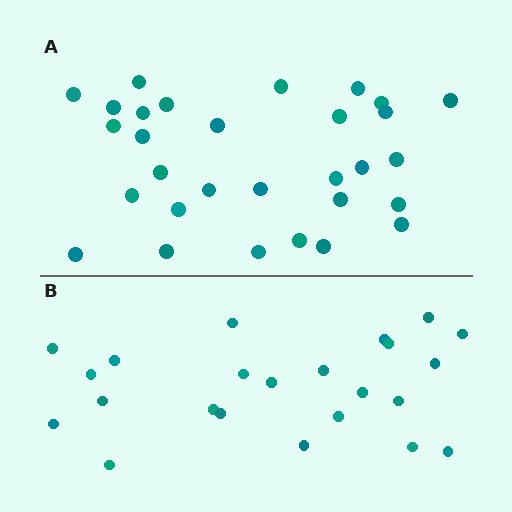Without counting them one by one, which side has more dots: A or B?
Region A (the top region) has more dots.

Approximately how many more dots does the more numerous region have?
Region A has roughly 8 or so more dots than region B.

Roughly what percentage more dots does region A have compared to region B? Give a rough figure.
About 30% more.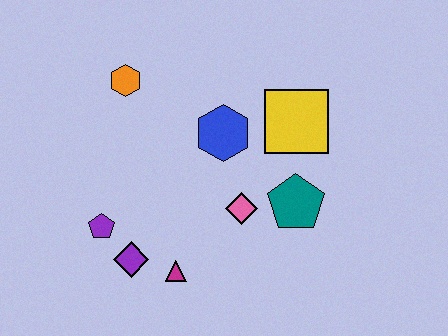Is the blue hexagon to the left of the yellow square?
Yes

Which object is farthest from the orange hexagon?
The teal pentagon is farthest from the orange hexagon.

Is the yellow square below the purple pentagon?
No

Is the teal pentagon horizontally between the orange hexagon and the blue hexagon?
No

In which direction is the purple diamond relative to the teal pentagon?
The purple diamond is to the left of the teal pentagon.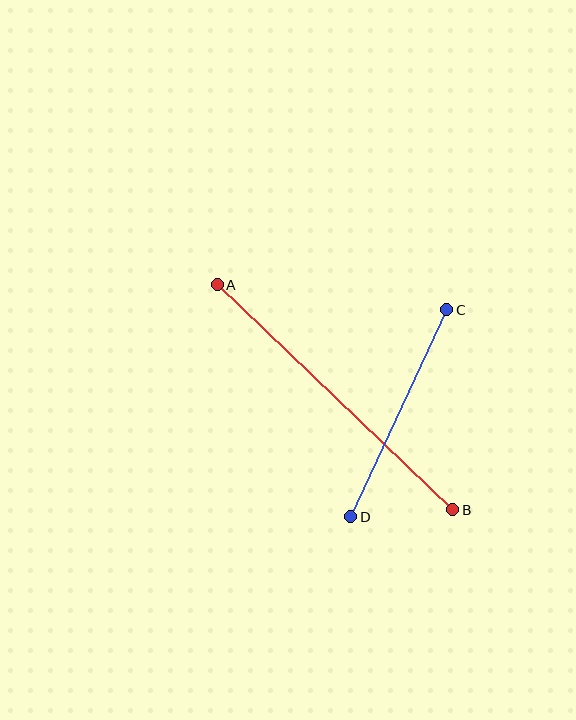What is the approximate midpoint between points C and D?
The midpoint is at approximately (399, 413) pixels.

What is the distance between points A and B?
The distance is approximately 326 pixels.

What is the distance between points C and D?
The distance is approximately 228 pixels.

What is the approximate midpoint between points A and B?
The midpoint is at approximately (335, 397) pixels.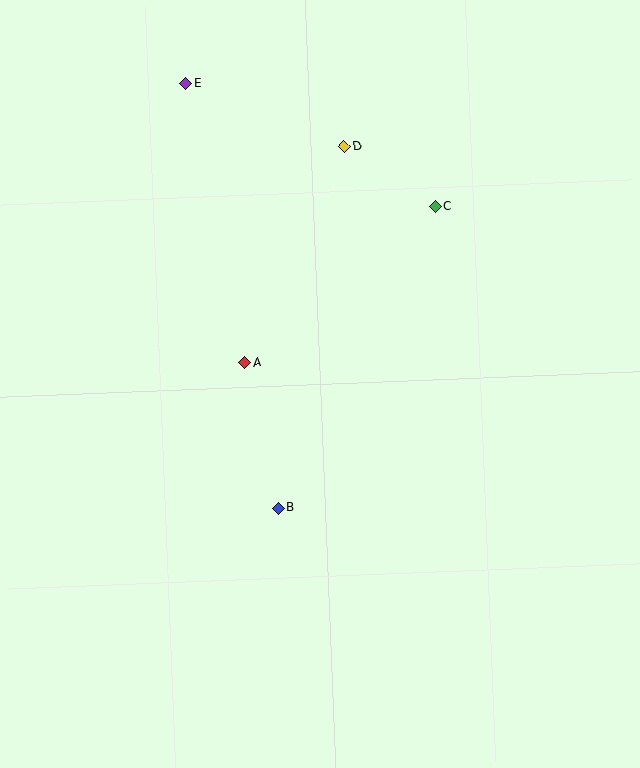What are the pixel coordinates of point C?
Point C is at (435, 206).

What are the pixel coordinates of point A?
Point A is at (245, 363).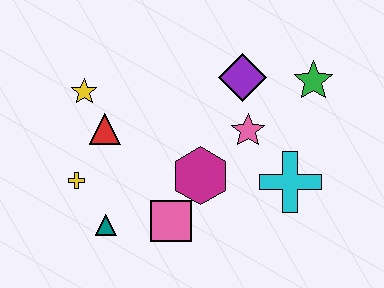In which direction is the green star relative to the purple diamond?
The green star is to the right of the purple diamond.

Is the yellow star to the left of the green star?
Yes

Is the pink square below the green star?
Yes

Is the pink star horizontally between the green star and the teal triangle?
Yes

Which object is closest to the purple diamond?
The pink star is closest to the purple diamond.